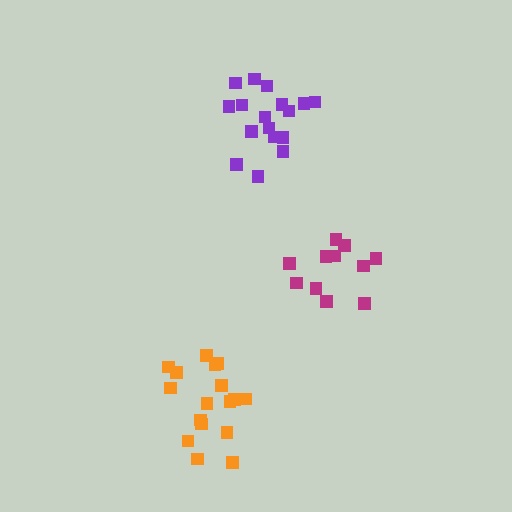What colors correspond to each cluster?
The clusters are colored: purple, orange, magenta.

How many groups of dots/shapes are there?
There are 3 groups.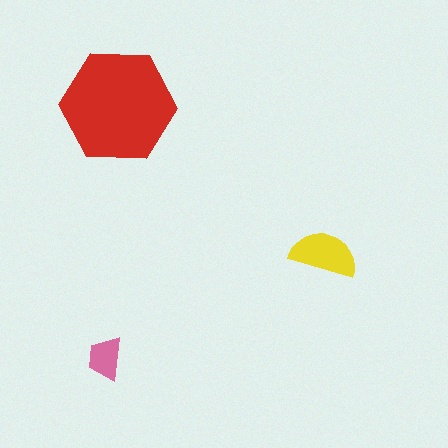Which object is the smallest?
The pink trapezoid.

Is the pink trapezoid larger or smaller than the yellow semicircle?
Smaller.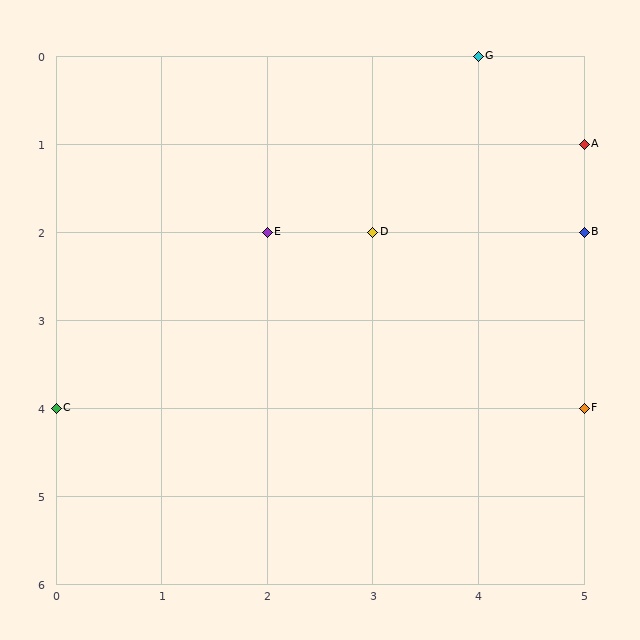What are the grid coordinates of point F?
Point F is at grid coordinates (5, 4).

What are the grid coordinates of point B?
Point B is at grid coordinates (5, 2).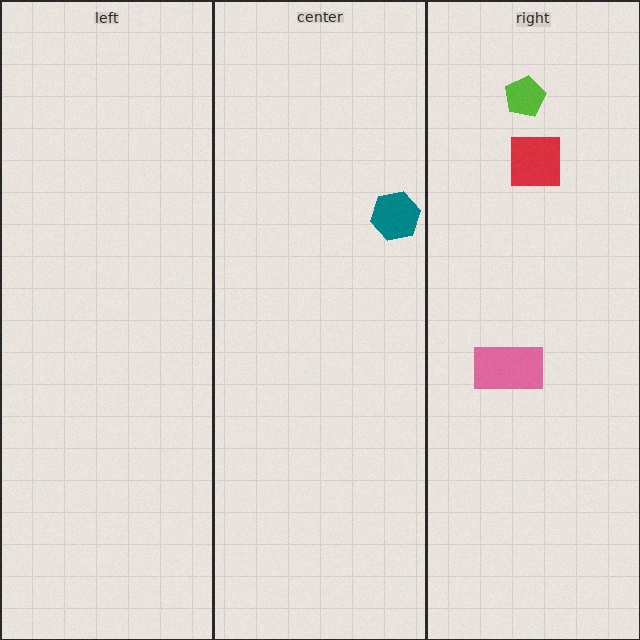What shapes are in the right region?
The pink rectangle, the red square, the lime pentagon.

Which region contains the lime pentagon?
The right region.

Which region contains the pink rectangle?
The right region.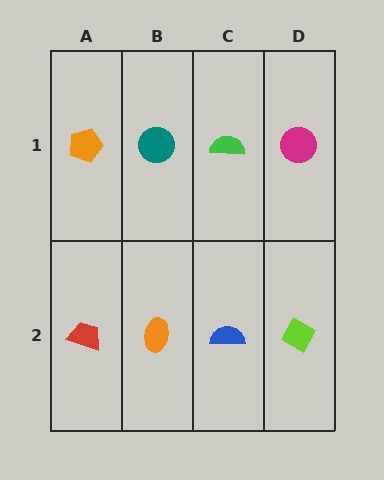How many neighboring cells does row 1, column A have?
2.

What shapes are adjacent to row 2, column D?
A magenta circle (row 1, column D), a blue semicircle (row 2, column C).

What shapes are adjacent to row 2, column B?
A teal circle (row 1, column B), a red trapezoid (row 2, column A), a blue semicircle (row 2, column C).